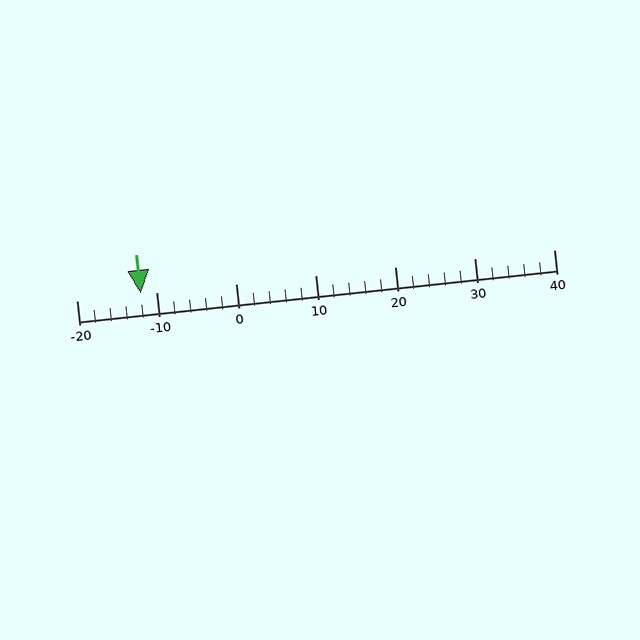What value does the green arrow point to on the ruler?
The green arrow points to approximately -12.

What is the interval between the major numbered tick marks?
The major tick marks are spaced 10 units apart.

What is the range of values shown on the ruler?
The ruler shows values from -20 to 40.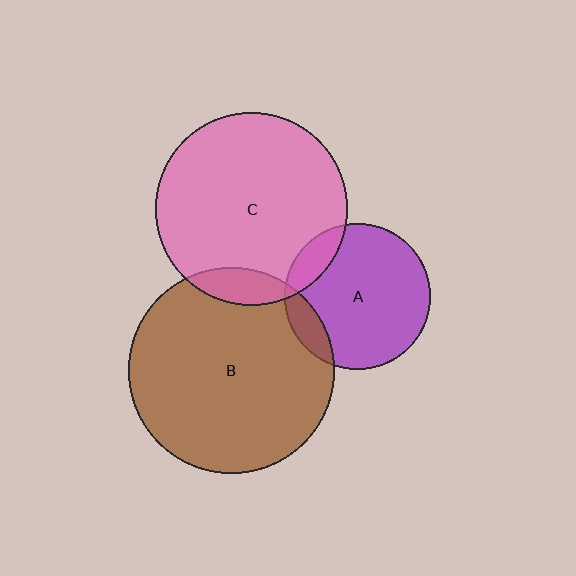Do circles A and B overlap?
Yes.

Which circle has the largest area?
Circle B (brown).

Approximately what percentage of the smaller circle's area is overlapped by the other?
Approximately 10%.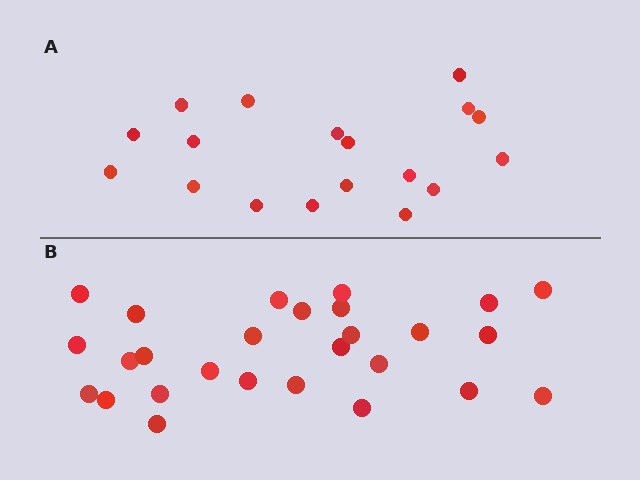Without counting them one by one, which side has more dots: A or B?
Region B (the bottom region) has more dots.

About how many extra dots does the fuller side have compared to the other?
Region B has roughly 8 or so more dots than region A.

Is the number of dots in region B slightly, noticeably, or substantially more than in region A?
Region B has substantially more. The ratio is roughly 1.5 to 1.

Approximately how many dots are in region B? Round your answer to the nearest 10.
About 30 dots. (The exact count is 27, which rounds to 30.)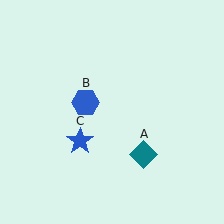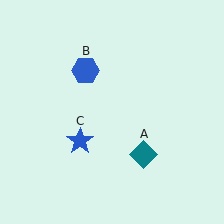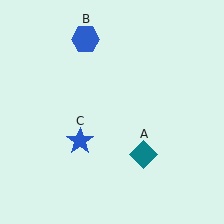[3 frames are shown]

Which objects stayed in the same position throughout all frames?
Teal diamond (object A) and blue star (object C) remained stationary.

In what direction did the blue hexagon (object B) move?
The blue hexagon (object B) moved up.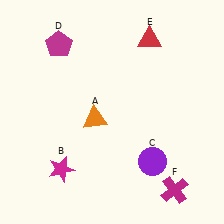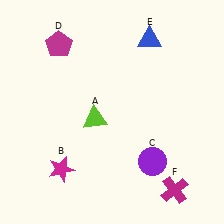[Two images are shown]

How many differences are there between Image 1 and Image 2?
There are 2 differences between the two images.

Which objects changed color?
A changed from orange to lime. E changed from red to blue.